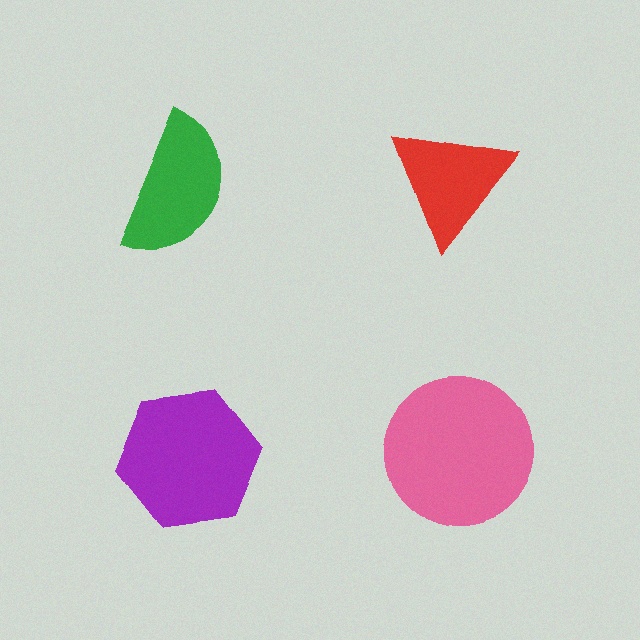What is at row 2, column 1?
A purple hexagon.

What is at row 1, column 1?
A green semicircle.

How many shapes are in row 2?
2 shapes.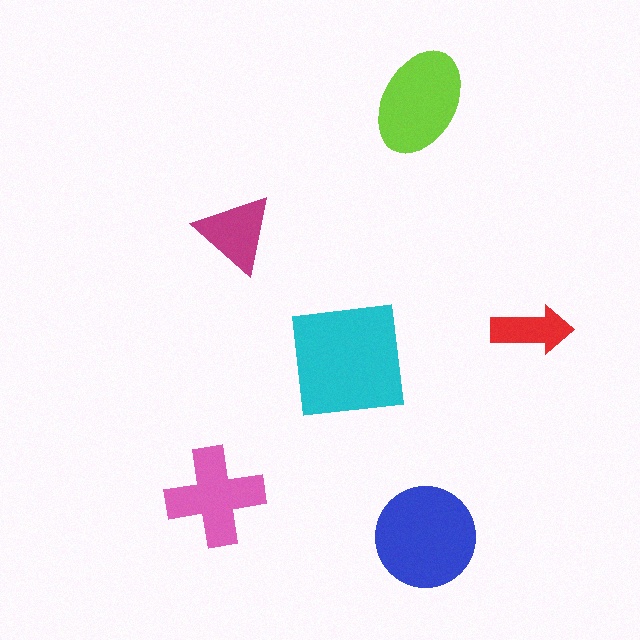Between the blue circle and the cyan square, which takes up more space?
The cyan square.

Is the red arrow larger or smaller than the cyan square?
Smaller.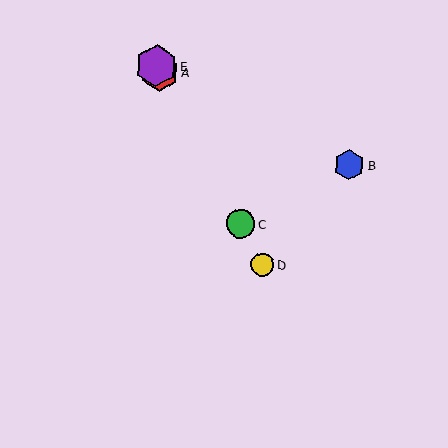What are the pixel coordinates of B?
Object B is at (349, 165).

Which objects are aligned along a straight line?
Objects A, C, D, E are aligned along a straight line.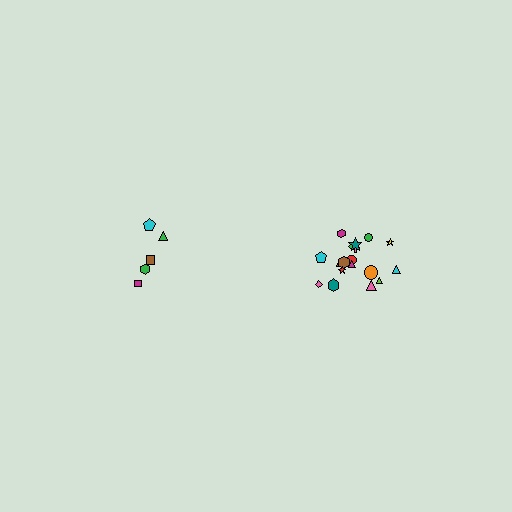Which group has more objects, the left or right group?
The right group.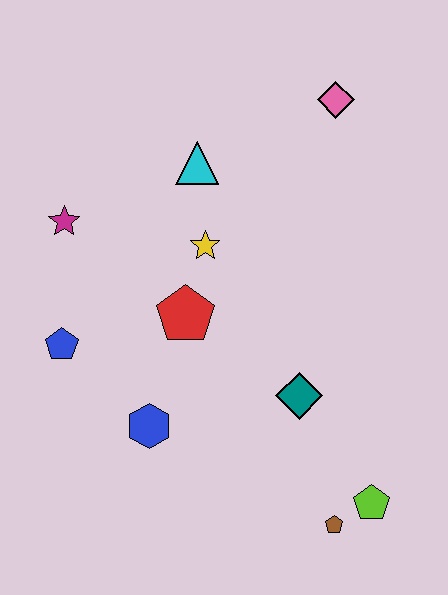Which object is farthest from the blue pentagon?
The pink diamond is farthest from the blue pentagon.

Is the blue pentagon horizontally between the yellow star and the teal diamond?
No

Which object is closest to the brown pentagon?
The lime pentagon is closest to the brown pentagon.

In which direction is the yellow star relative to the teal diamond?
The yellow star is above the teal diamond.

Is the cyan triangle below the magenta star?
No